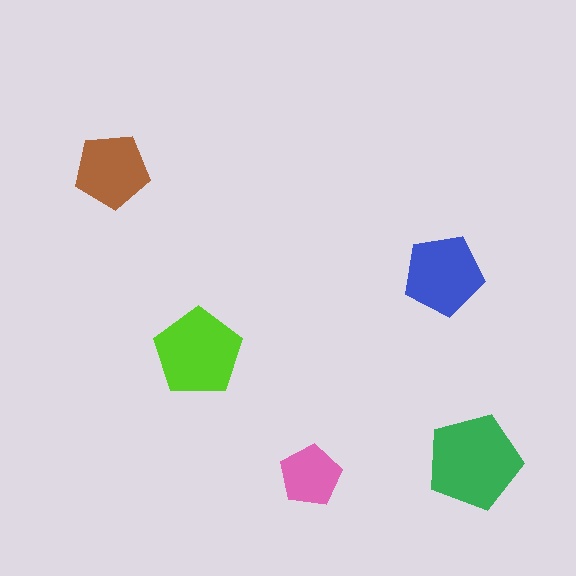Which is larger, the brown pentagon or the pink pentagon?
The brown one.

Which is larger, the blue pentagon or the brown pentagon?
The blue one.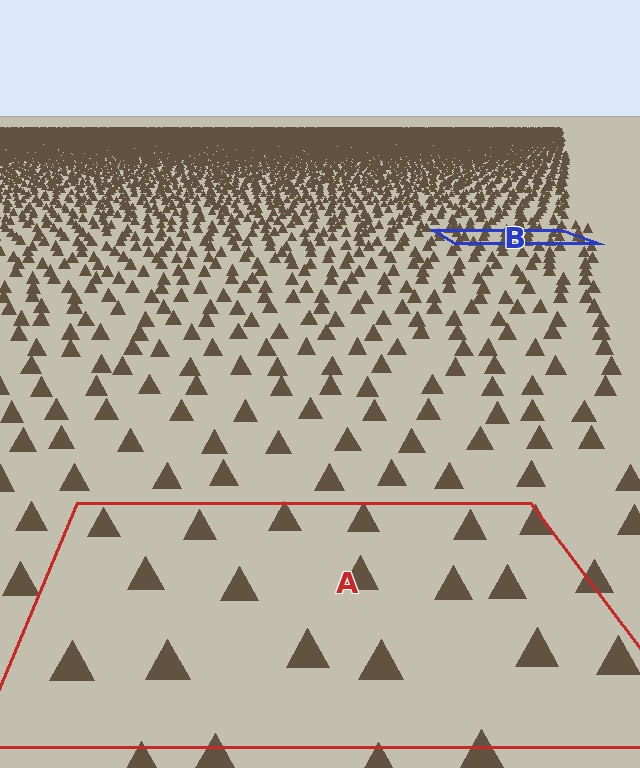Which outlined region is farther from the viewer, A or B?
Region B is farther from the viewer — the texture elements inside it appear smaller and more densely packed.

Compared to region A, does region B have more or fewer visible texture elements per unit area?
Region B has more texture elements per unit area — they are packed more densely because it is farther away.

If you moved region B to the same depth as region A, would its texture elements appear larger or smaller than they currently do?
They would appear larger. At a closer depth, the same texture elements are projected at a bigger on-screen size.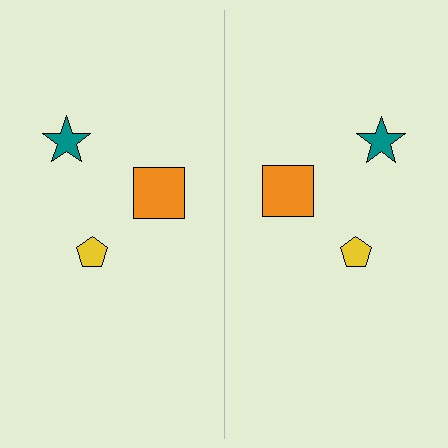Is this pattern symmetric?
Yes, this pattern has bilateral (reflection) symmetry.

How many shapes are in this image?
There are 6 shapes in this image.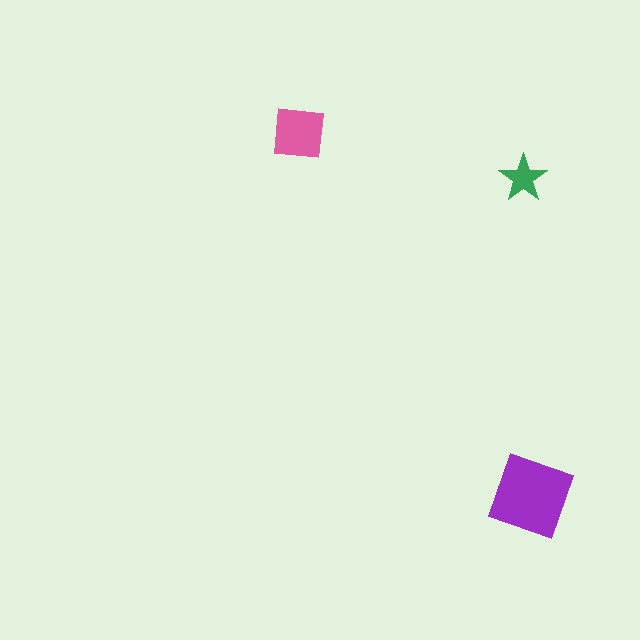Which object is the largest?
The purple square.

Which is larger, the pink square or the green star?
The pink square.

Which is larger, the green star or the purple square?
The purple square.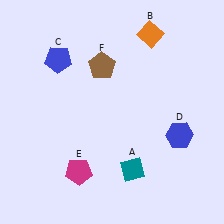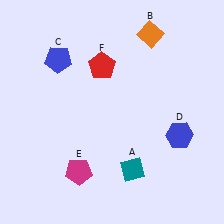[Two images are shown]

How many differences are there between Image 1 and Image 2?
There is 1 difference between the two images.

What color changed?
The pentagon (F) changed from brown in Image 1 to red in Image 2.